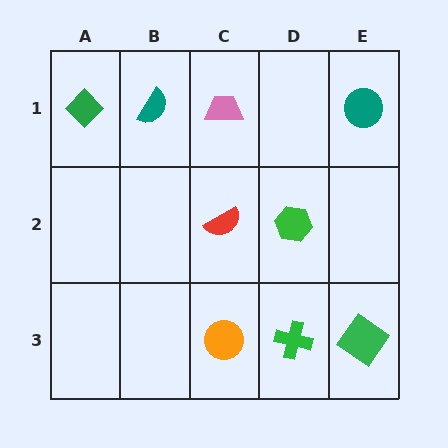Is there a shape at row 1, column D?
No, that cell is empty.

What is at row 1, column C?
A pink trapezoid.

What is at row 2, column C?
A red semicircle.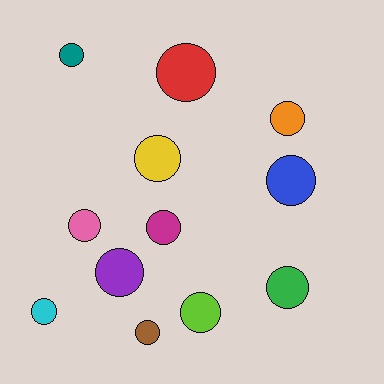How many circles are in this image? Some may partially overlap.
There are 12 circles.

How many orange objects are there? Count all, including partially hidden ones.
There is 1 orange object.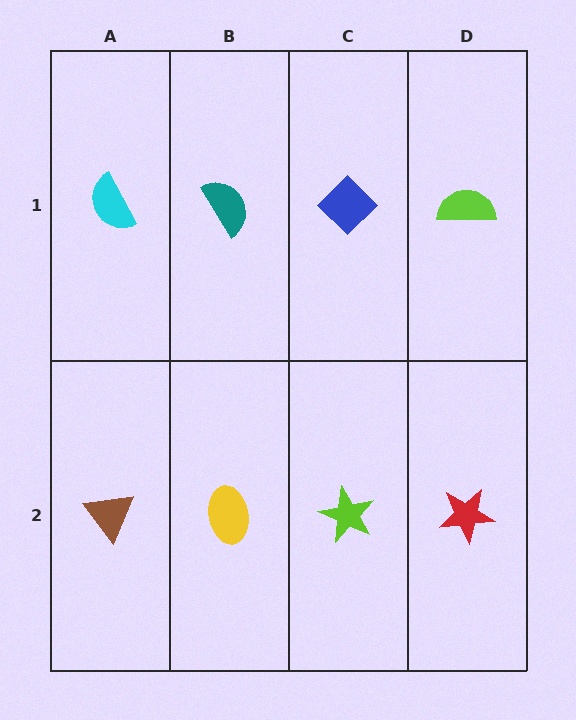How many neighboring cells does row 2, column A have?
2.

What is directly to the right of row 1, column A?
A teal semicircle.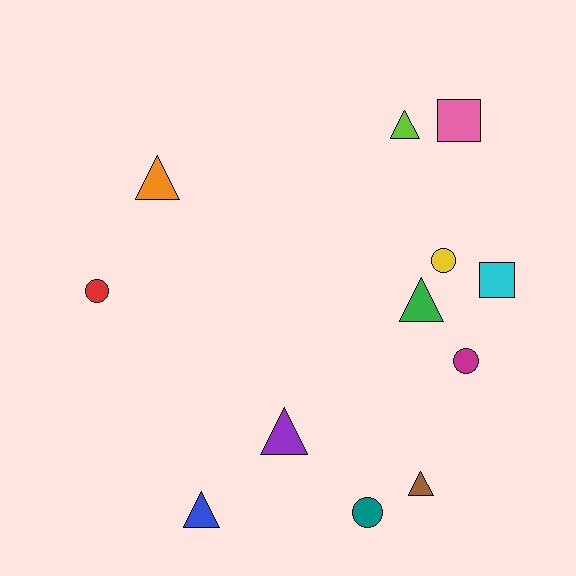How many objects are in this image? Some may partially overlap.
There are 12 objects.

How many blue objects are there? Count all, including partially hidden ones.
There is 1 blue object.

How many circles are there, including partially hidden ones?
There are 4 circles.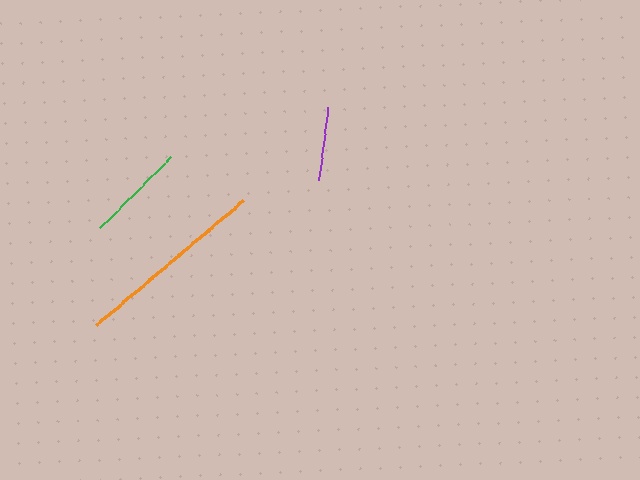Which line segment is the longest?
The orange line is the longest at approximately 192 pixels.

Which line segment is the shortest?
The purple line is the shortest at approximately 74 pixels.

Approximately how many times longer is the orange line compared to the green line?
The orange line is approximately 1.9 times the length of the green line.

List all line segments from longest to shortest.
From longest to shortest: orange, green, purple.